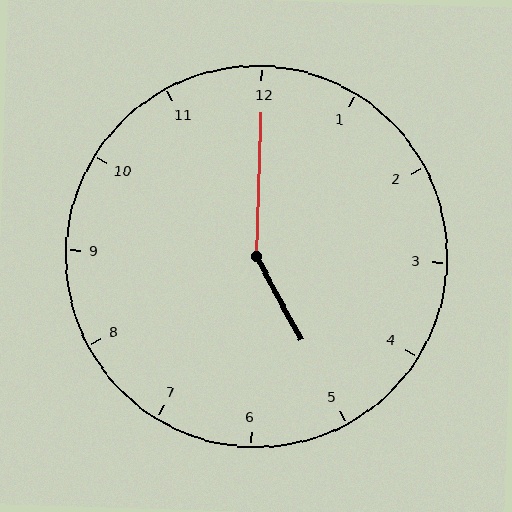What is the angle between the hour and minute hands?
Approximately 150 degrees.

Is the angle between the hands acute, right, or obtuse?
It is obtuse.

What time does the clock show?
5:00.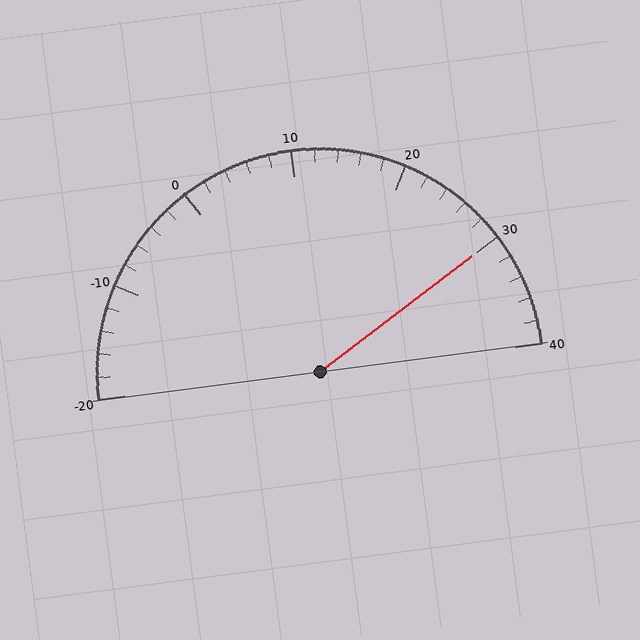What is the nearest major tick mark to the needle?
The nearest major tick mark is 30.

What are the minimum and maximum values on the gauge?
The gauge ranges from -20 to 40.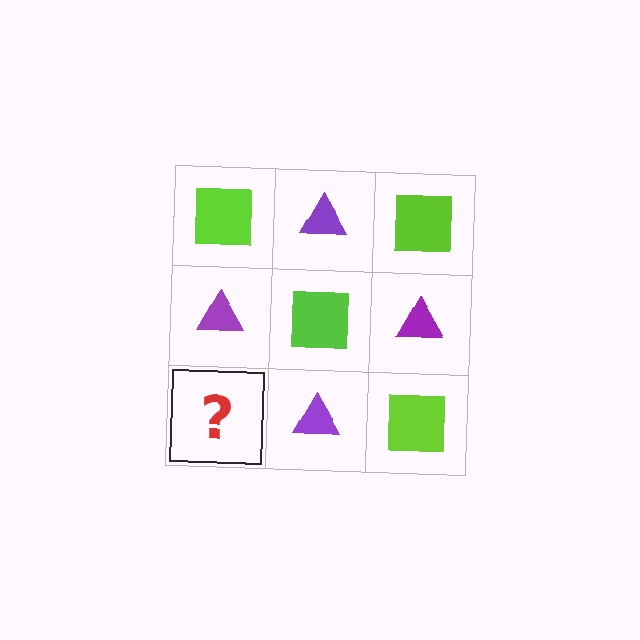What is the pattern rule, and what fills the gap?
The rule is that it alternates lime square and purple triangle in a checkerboard pattern. The gap should be filled with a lime square.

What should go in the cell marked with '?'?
The missing cell should contain a lime square.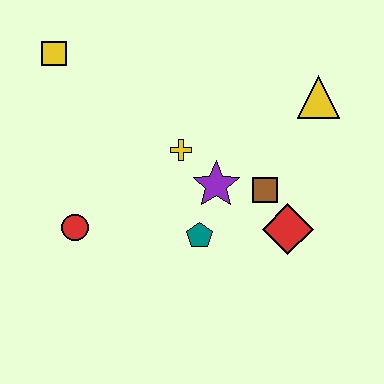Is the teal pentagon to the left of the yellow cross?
No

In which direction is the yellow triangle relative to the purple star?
The yellow triangle is to the right of the purple star.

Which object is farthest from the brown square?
The yellow square is farthest from the brown square.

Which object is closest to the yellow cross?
The purple star is closest to the yellow cross.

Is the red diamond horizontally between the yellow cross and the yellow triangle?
Yes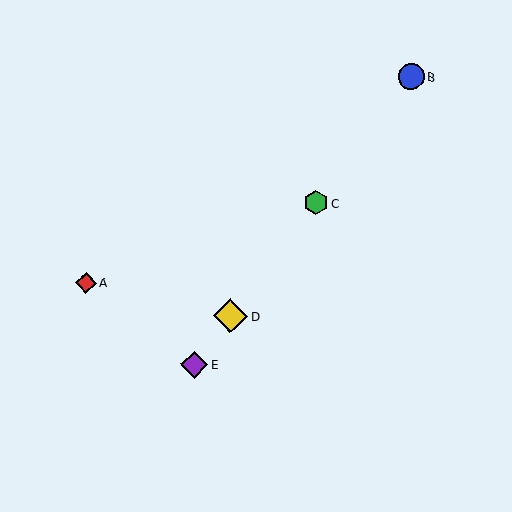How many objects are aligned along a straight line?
4 objects (B, C, D, E) are aligned along a straight line.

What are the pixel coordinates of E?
Object E is at (194, 364).